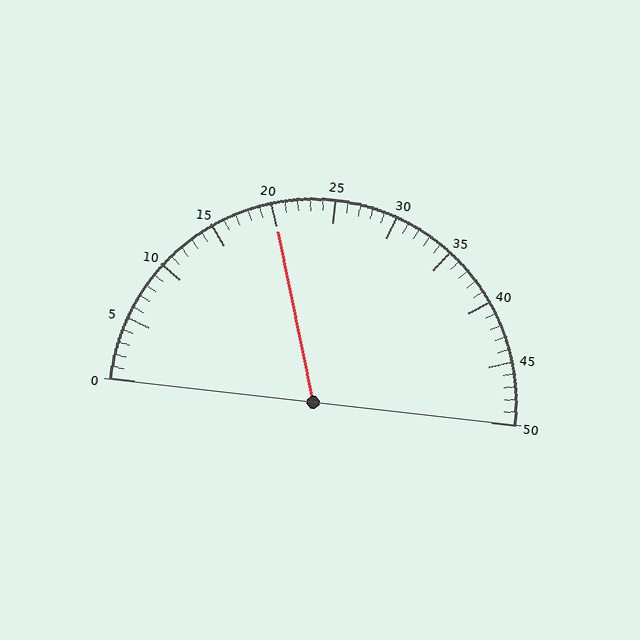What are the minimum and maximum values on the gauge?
The gauge ranges from 0 to 50.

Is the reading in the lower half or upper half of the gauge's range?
The reading is in the lower half of the range (0 to 50).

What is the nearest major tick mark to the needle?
The nearest major tick mark is 20.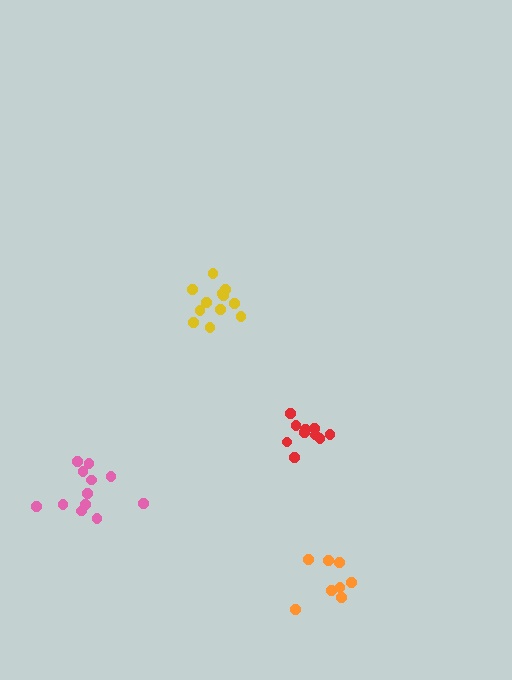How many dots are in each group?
Group 1: 8 dots, Group 2: 12 dots, Group 3: 10 dots, Group 4: 12 dots (42 total).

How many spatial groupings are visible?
There are 4 spatial groupings.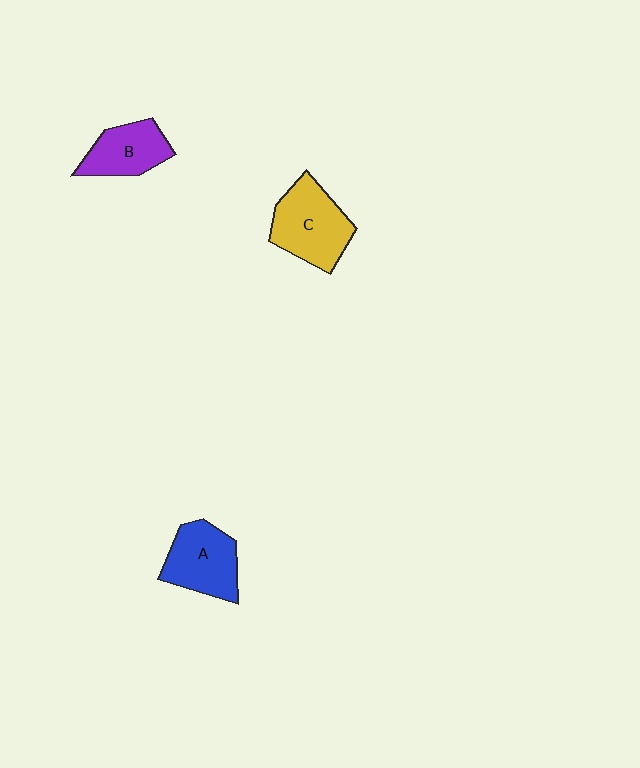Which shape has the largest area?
Shape C (yellow).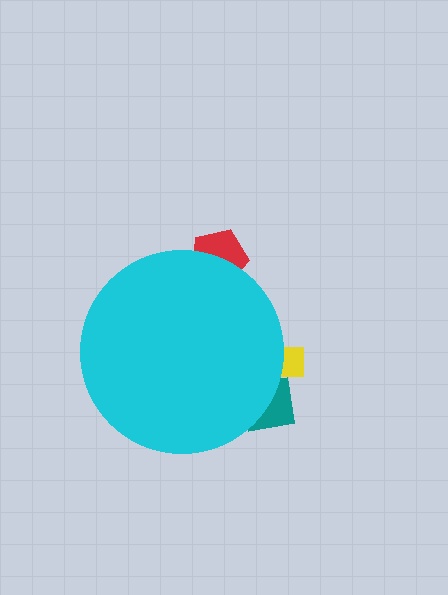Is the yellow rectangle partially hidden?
Yes, the yellow rectangle is partially hidden behind the cyan circle.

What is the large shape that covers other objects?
A cyan circle.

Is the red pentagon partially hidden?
Yes, the red pentagon is partially hidden behind the cyan circle.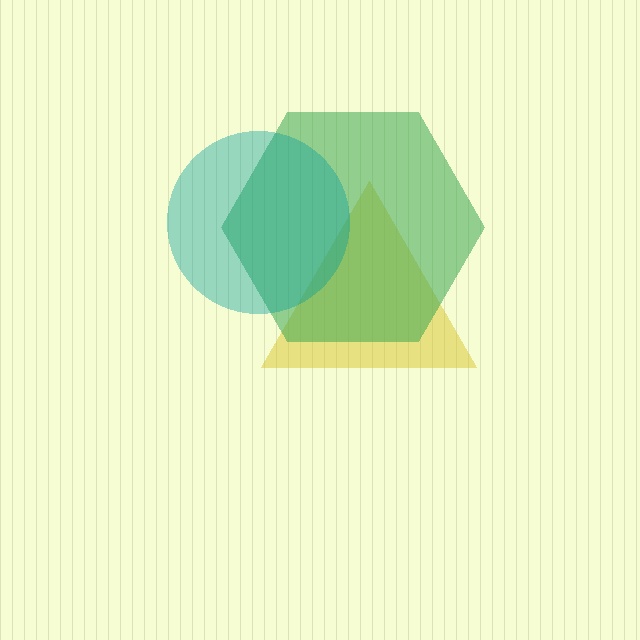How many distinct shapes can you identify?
There are 3 distinct shapes: a yellow triangle, a green hexagon, a teal circle.